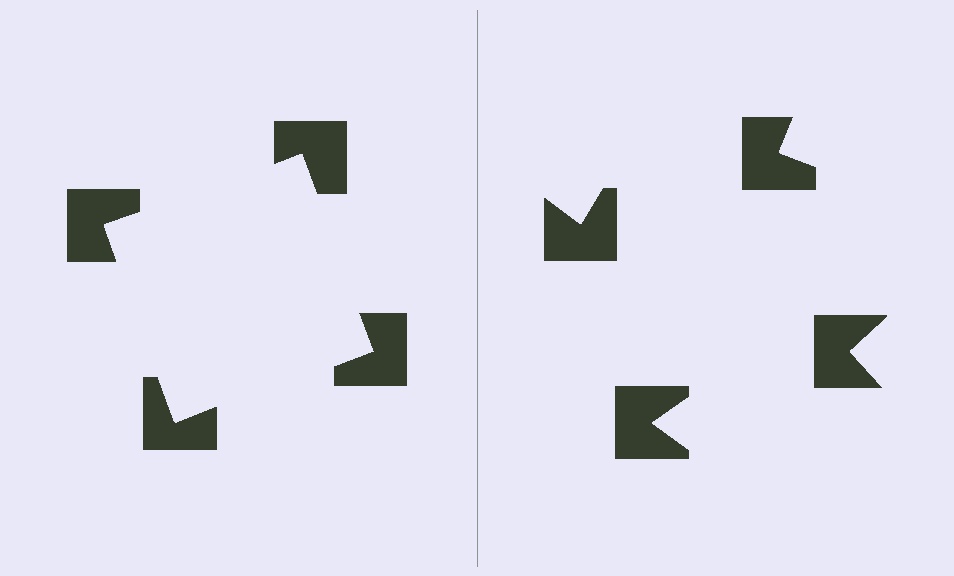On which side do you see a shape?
An illusory square appears on the left side. On the right side the wedge cuts are rotated, so no coherent shape forms.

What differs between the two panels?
The notched squares are positioned identically on both sides; only the wedge orientations differ. On the left they align to a square; on the right they are misaligned.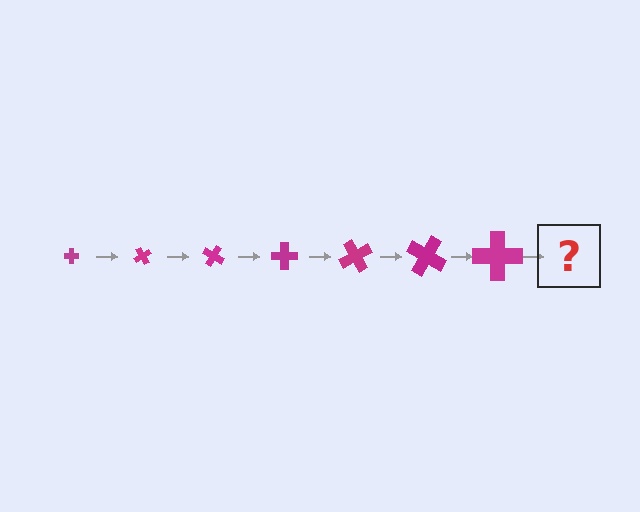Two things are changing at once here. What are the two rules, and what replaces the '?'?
The two rules are that the cross grows larger each step and it rotates 60 degrees each step. The '?' should be a cross, larger than the previous one and rotated 420 degrees from the start.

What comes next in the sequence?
The next element should be a cross, larger than the previous one and rotated 420 degrees from the start.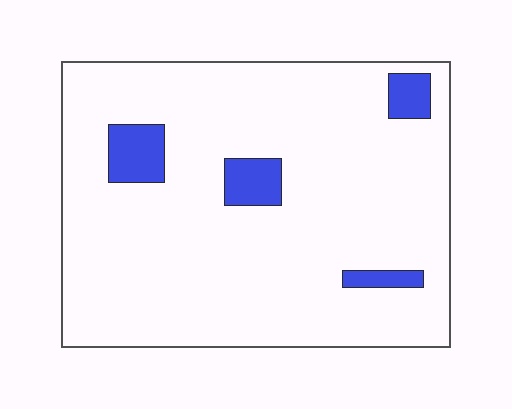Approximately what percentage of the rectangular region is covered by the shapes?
Approximately 10%.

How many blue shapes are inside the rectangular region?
4.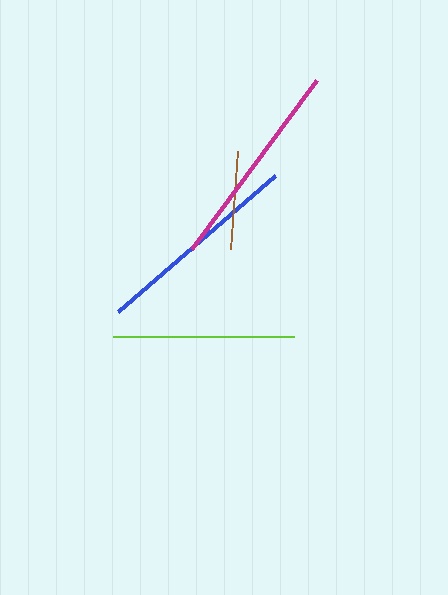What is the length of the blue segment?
The blue segment is approximately 208 pixels long.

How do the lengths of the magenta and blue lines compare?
The magenta and blue lines are approximately the same length.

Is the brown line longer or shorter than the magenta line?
The magenta line is longer than the brown line.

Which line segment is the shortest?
The brown line is the shortest at approximately 98 pixels.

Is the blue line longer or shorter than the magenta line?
The magenta line is longer than the blue line.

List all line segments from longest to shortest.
From longest to shortest: magenta, blue, lime, brown.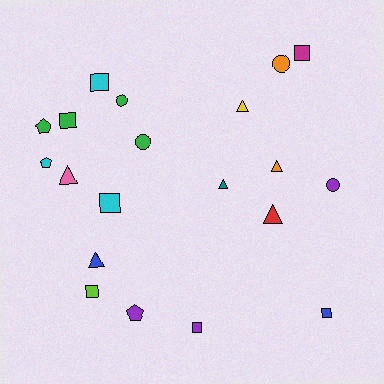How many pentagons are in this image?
There are 3 pentagons.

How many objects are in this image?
There are 20 objects.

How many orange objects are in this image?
There are 2 orange objects.